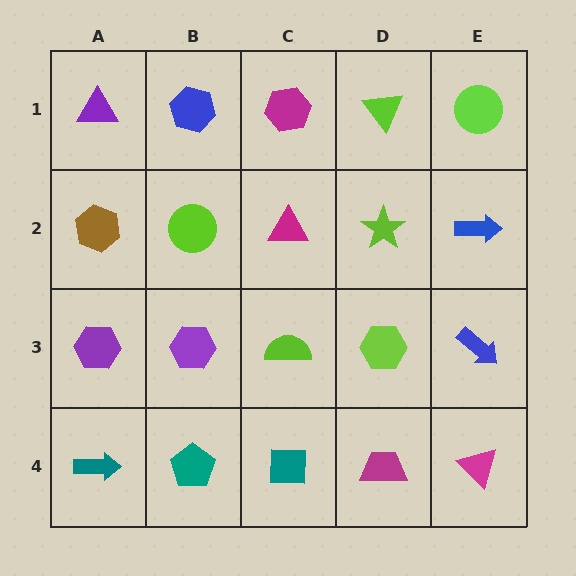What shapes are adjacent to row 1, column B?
A lime circle (row 2, column B), a purple triangle (row 1, column A), a magenta hexagon (row 1, column C).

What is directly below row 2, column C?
A lime semicircle.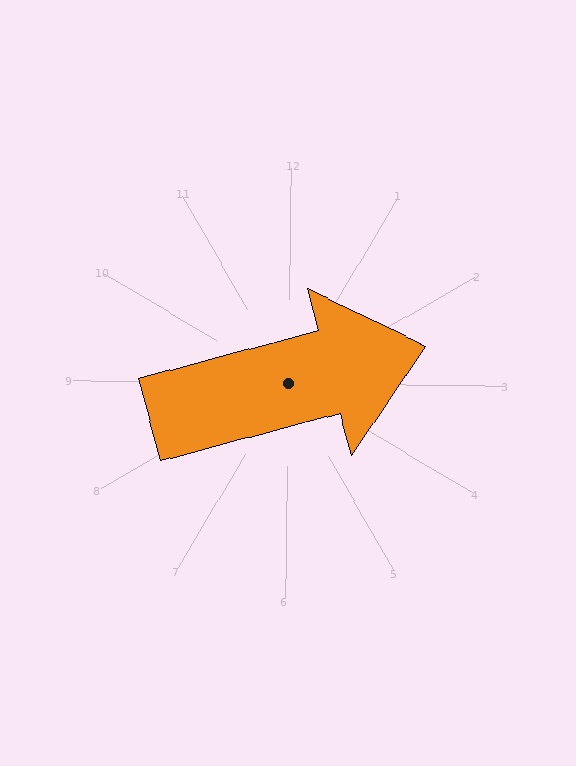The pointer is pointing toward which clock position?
Roughly 2 o'clock.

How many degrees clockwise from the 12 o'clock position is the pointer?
Approximately 74 degrees.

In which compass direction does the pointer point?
East.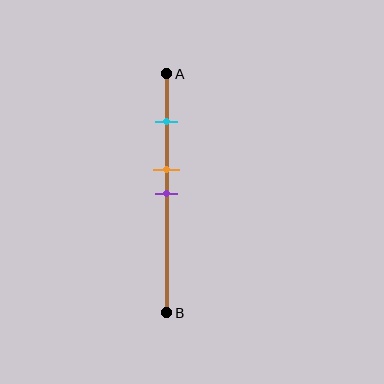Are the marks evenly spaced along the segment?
No, the marks are not evenly spaced.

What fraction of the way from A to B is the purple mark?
The purple mark is approximately 50% (0.5) of the way from A to B.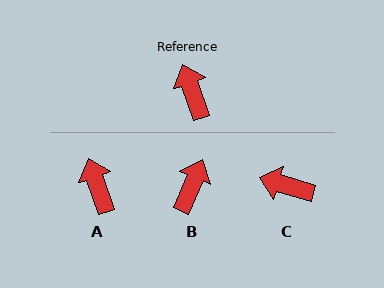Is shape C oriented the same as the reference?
No, it is off by about 55 degrees.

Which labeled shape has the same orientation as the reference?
A.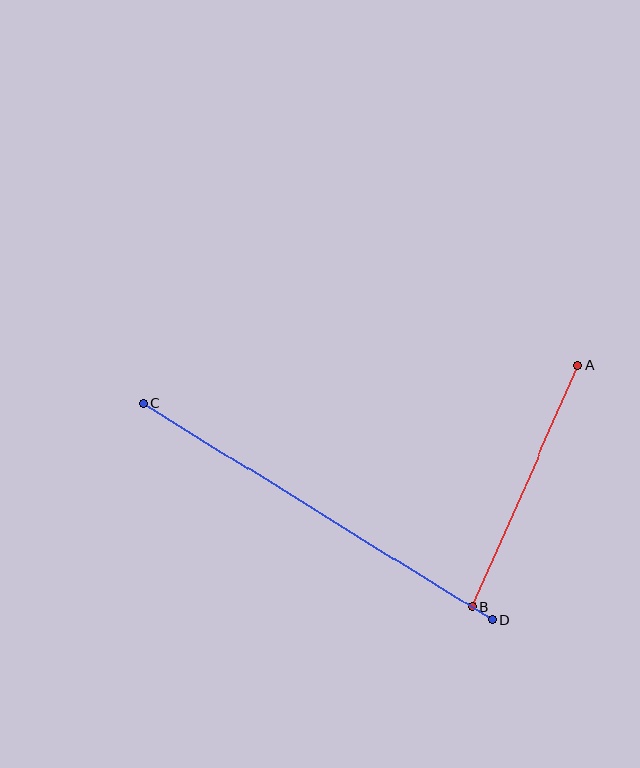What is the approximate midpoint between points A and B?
The midpoint is at approximately (525, 486) pixels.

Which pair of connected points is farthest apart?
Points C and D are farthest apart.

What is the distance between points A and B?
The distance is approximately 264 pixels.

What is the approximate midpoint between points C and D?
The midpoint is at approximately (318, 512) pixels.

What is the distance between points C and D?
The distance is approximately 410 pixels.